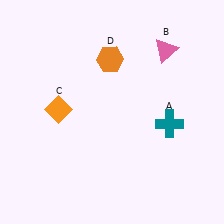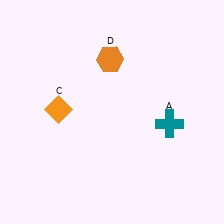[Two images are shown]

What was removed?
The pink triangle (B) was removed in Image 2.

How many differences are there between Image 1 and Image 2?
There is 1 difference between the two images.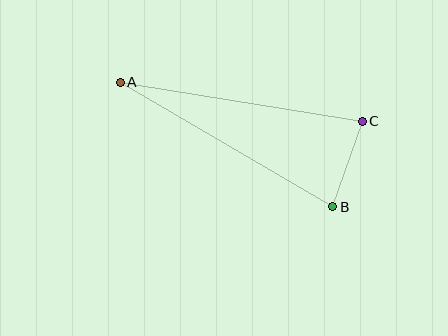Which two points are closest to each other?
Points B and C are closest to each other.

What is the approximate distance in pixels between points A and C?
The distance between A and C is approximately 245 pixels.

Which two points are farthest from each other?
Points A and B are farthest from each other.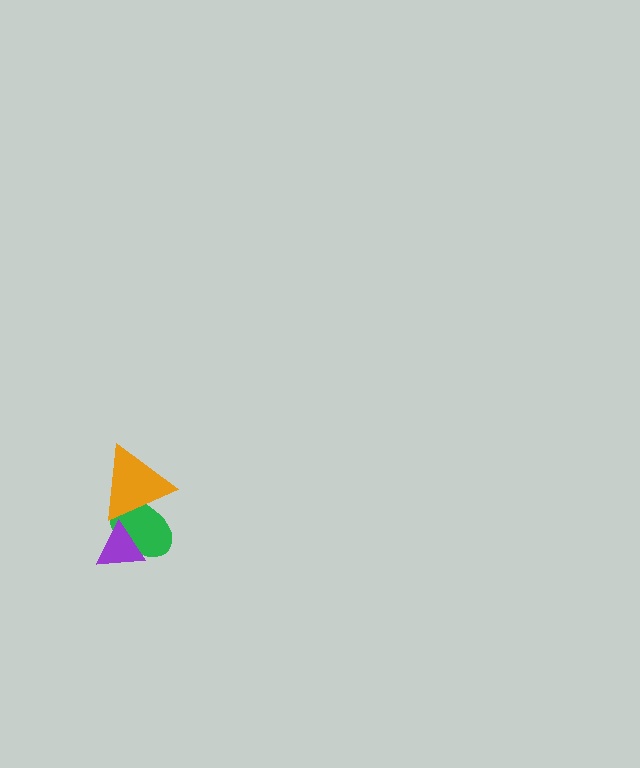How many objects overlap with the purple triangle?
2 objects overlap with the purple triangle.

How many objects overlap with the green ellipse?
2 objects overlap with the green ellipse.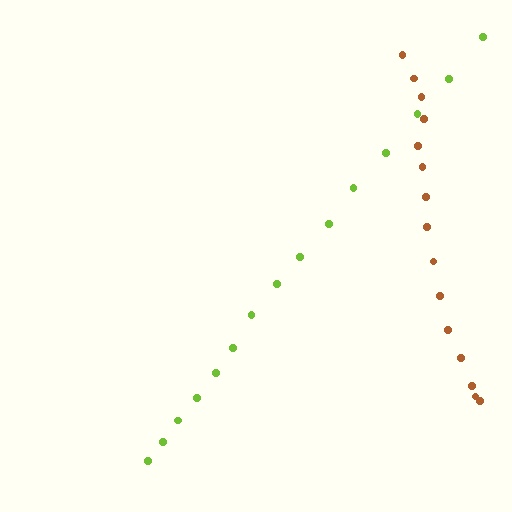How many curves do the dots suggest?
There are 2 distinct paths.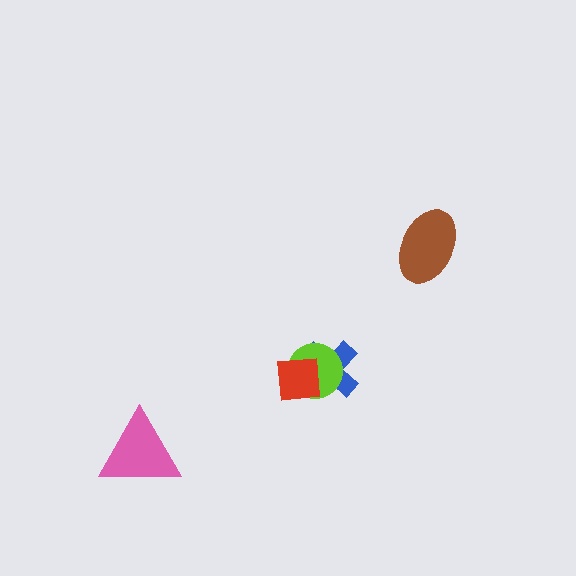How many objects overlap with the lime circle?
2 objects overlap with the lime circle.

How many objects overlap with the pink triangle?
0 objects overlap with the pink triangle.